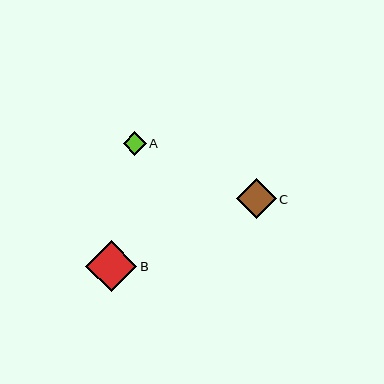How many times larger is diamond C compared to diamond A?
Diamond C is approximately 1.7 times the size of diamond A.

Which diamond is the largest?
Diamond B is the largest with a size of approximately 52 pixels.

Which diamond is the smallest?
Diamond A is the smallest with a size of approximately 23 pixels.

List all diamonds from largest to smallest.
From largest to smallest: B, C, A.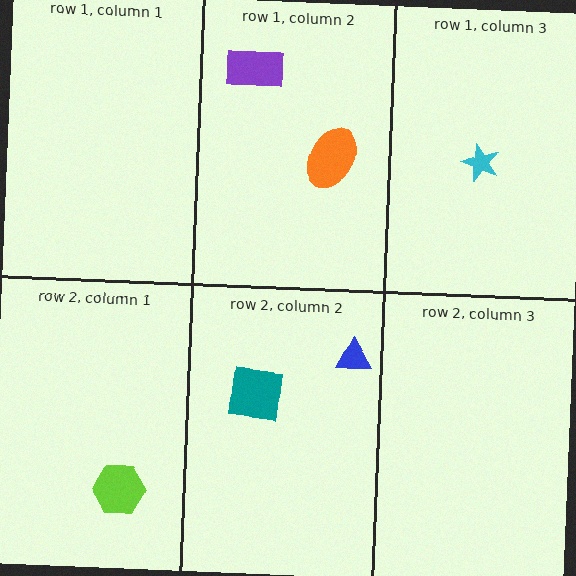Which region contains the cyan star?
The row 1, column 3 region.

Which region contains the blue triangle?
The row 2, column 2 region.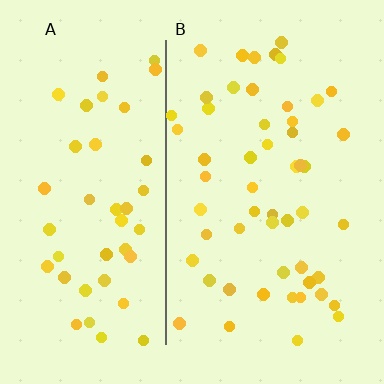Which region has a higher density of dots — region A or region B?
B (the right).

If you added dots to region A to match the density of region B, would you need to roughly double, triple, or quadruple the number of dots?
Approximately double.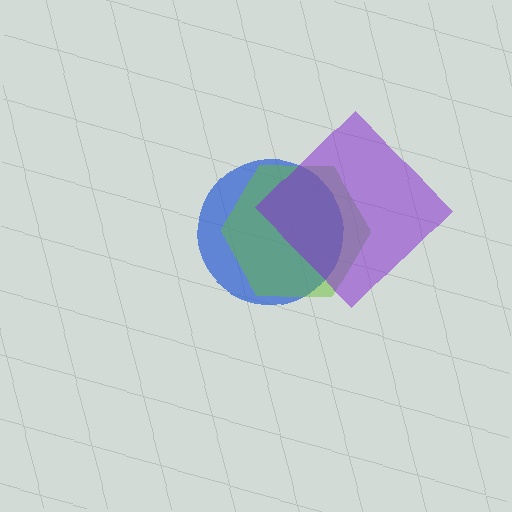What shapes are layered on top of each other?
The layered shapes are: a blue circle, a lime hexagon, a purple diamond.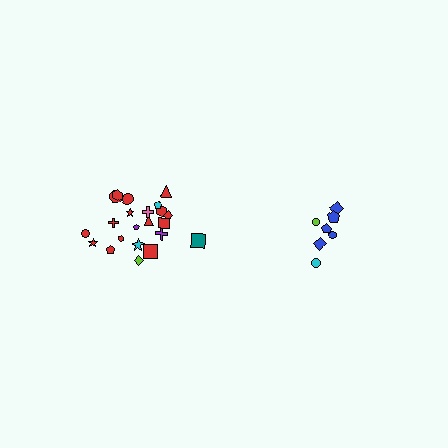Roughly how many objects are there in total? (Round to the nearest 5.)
Roughly 30 objects in total.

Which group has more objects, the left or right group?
The left group.